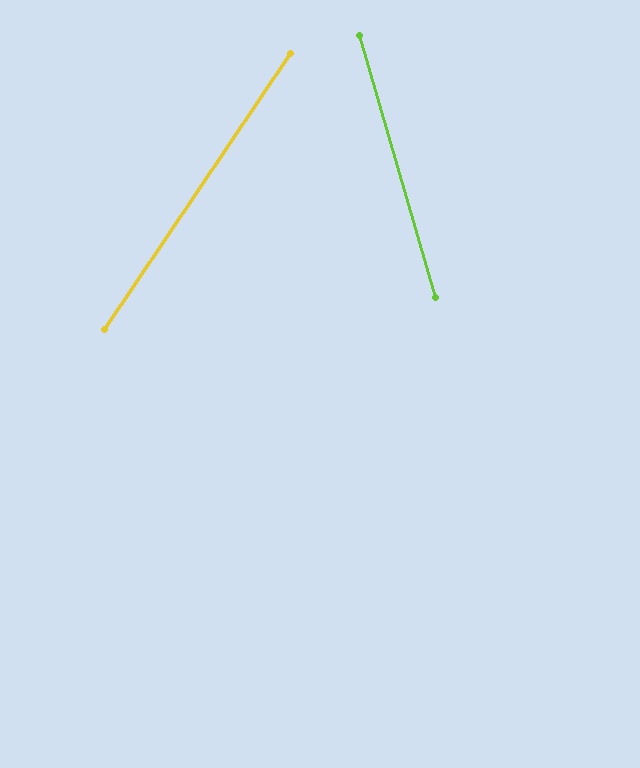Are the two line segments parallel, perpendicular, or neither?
Neither parallel nor perpendicular — they differ by about 50°.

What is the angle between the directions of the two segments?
Approximately 50 degrees.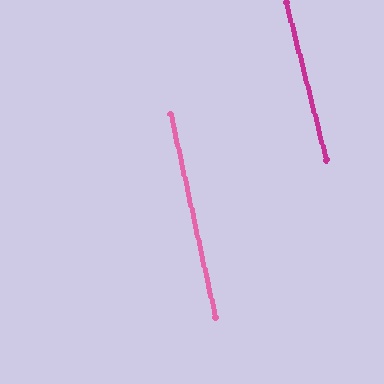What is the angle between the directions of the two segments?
Approximately 1 degree.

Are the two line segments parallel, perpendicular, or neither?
Parallel — their directions differ by only 1.4°.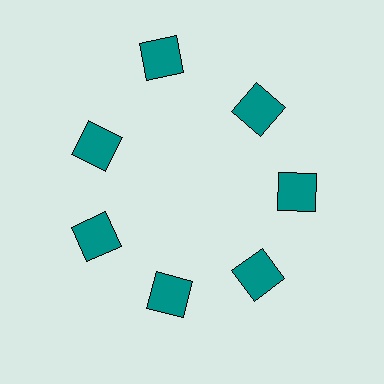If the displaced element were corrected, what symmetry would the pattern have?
It would have 7-fold rotational symmetry — the pattern would map onto itself every 51 degrees.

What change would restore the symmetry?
The symmetry would be restored by moving it inward, back onto the ring so that all 7 squares sit at equal angles and equal distance from the center.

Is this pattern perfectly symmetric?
No. The 7 teal squares are arranged in a ring, but one element near the 12 o'clock position is pushed outward from the center, breaking the 7-fold rotational symmetry.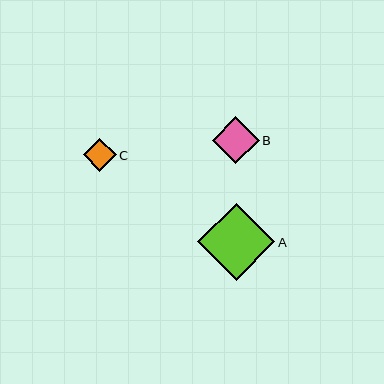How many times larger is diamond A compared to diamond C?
Diamond A is approximately 2.3 times the size of diamond C.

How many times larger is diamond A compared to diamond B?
Diamond A is approximately 1.7 times the size of diamond B.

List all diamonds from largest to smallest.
From largest to smallest: A, B, C.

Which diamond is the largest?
Diamond A is the largest with a size of approximately 77 pixels.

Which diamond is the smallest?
Diamond C is the smallest with a size of approximately 33 pixels.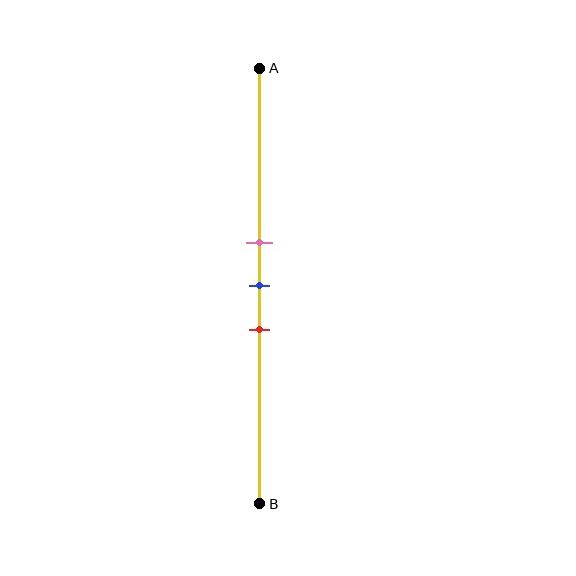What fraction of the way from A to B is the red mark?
The red mark is approximately 60% (0.6) of the way from A to B.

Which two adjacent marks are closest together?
The pink and blue marks are the closest adjacent pair.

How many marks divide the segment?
There are 3 marks dividing the segment.